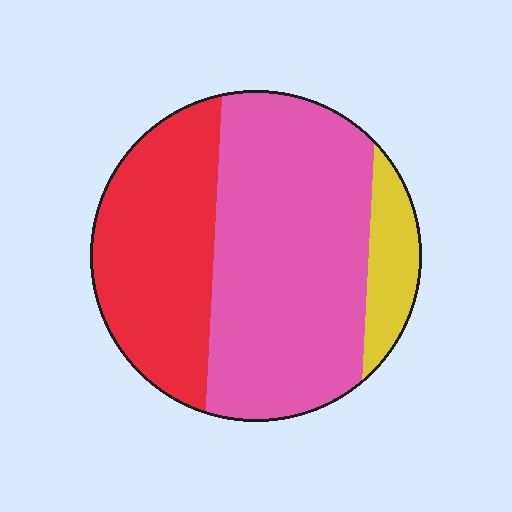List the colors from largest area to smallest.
From largest to smallest: pink, red, yellow.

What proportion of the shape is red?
Red covers roughly 35% of the shape.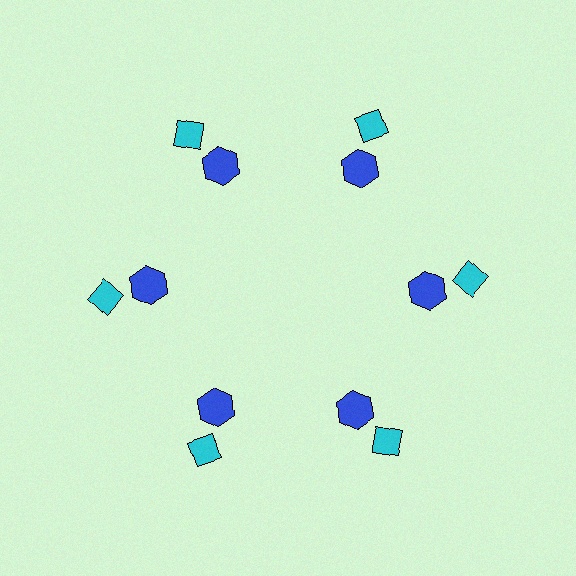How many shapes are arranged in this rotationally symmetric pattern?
There are 12 shapes, arranged in 6 groups of 2.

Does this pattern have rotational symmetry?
Yes, this pattern has 6-fold rotational symmetry. It looks the same after rotating 60 degrees around the center.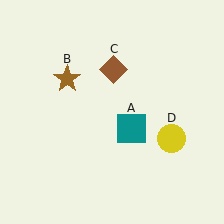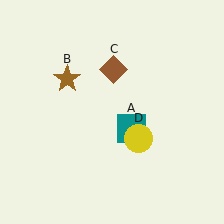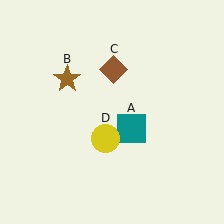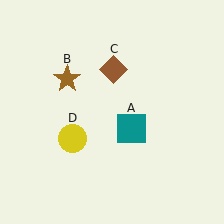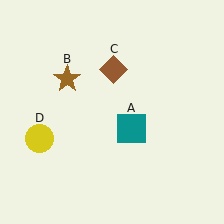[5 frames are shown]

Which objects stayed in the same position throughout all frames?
Teal square (object A) and brown star (object B) and brown diamond (object C) remained stationary.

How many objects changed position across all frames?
1 object changed position: yellow circle (object D).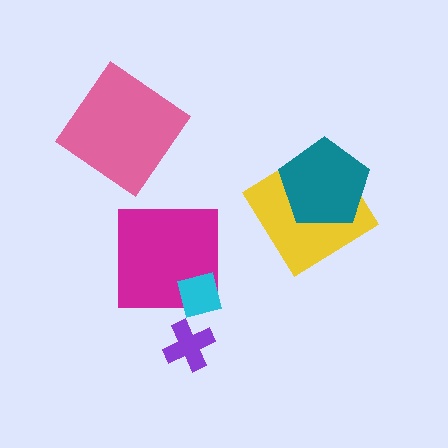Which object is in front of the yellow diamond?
The teal pentagon is in front of the yellow diamond.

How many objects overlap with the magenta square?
1 object overlaps with the magenta square.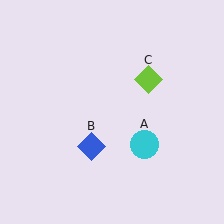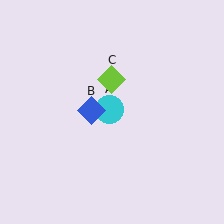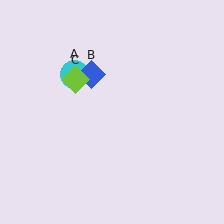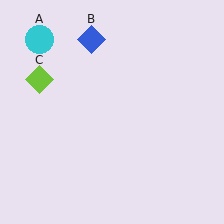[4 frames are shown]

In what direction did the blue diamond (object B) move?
The blue diamond (object B) moved up.